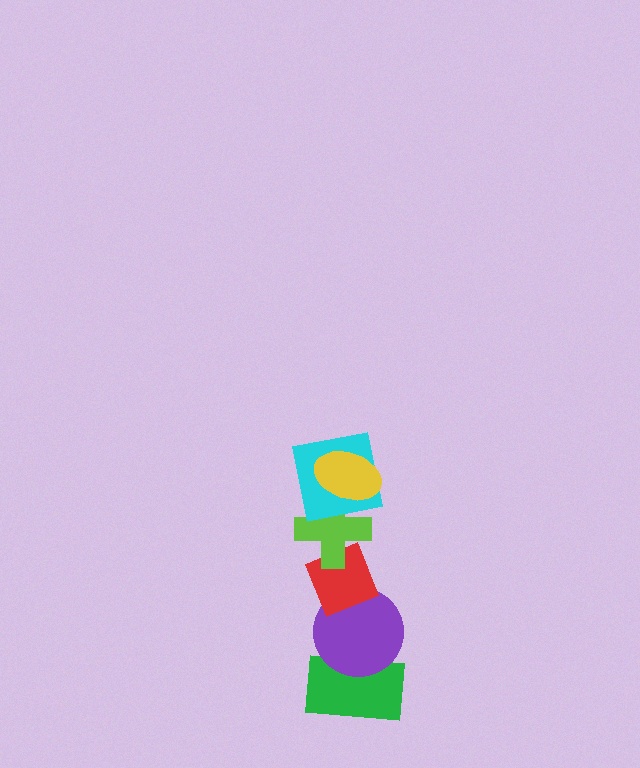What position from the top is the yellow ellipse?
The yellow ellipse is 1st from the top.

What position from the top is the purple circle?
The purple circle is 5th from the top.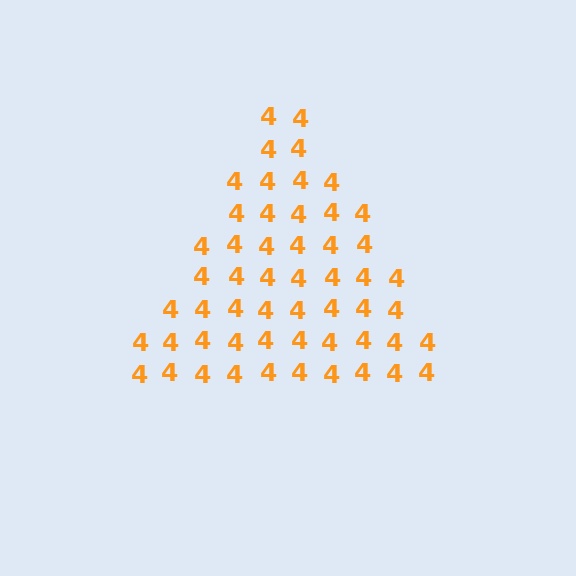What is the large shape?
The large shape is a triangle.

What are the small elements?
The small elements are digit 4's.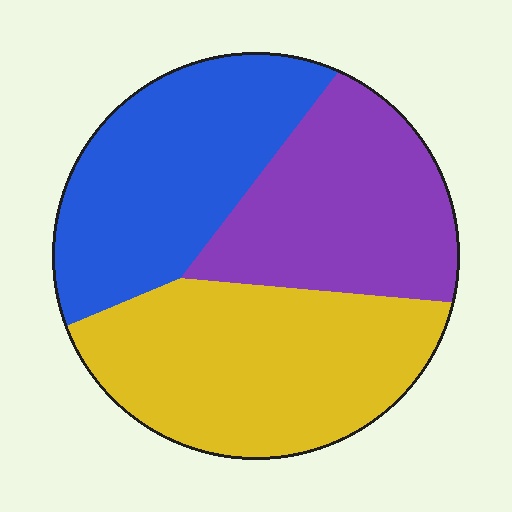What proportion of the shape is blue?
Blue covers about 30% of the shape.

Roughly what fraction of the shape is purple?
Purple takes up about one third (1/3) of the shape.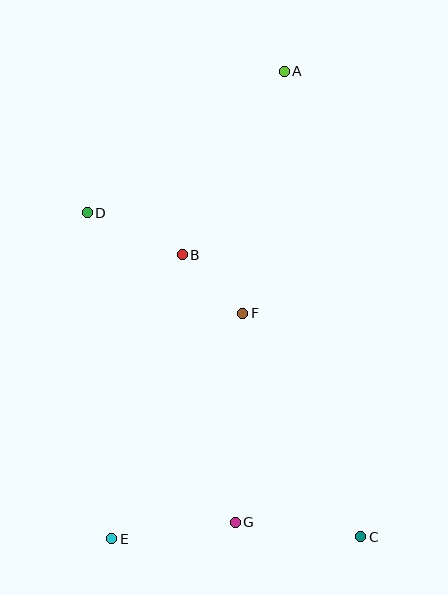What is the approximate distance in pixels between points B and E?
The distance between B and E is approximately 292 pixels.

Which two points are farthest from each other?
Points A and E are farthest from each other.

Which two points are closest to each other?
Points B and F are closest to each other.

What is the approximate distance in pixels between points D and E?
The distance between D and E is approximately 327 pixels.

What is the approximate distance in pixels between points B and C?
The distance between B and C is approximately 334 pixels.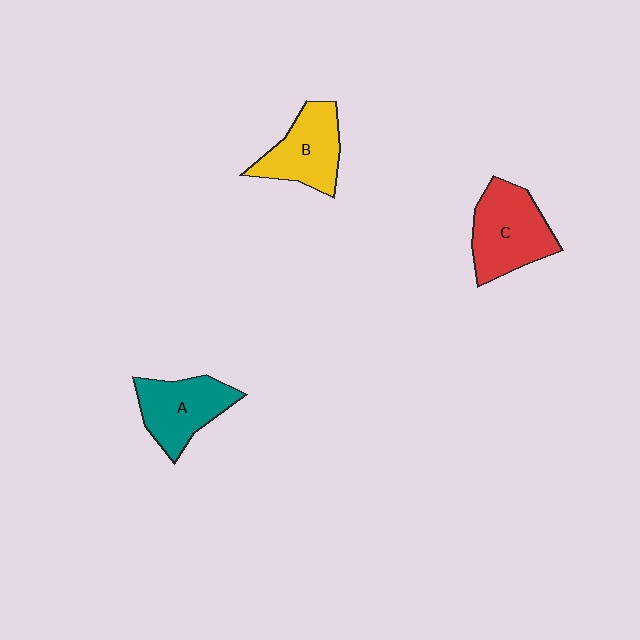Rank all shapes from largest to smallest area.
From largest to smallest: C (red), A (teal), B (yellow).